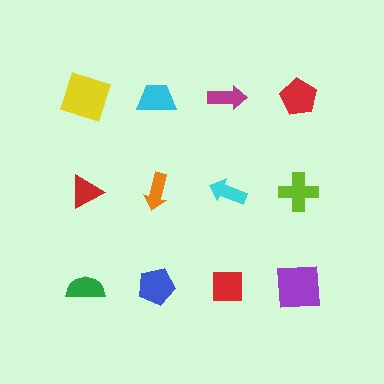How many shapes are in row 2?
4 shapes.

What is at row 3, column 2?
A blue pentagon.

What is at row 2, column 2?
An orange arrow.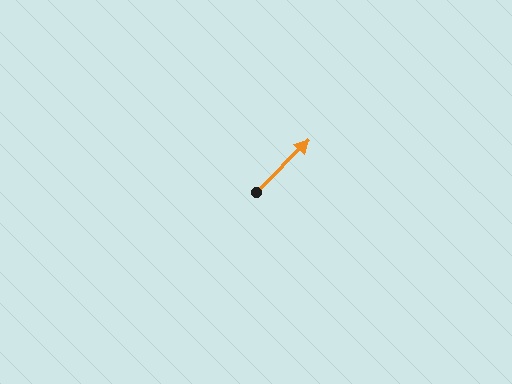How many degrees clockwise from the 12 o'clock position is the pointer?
Approximately 45 degrees.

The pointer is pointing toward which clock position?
Roughly 2 o'clock.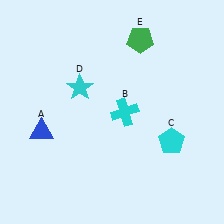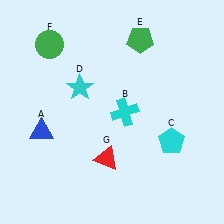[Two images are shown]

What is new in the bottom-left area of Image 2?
A red triangle (G) was added in the bottom-left area of Image 2.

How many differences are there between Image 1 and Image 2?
There are 2 differences between the two images.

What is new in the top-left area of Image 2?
A green circle (F) was added in the top-left area of Image 2.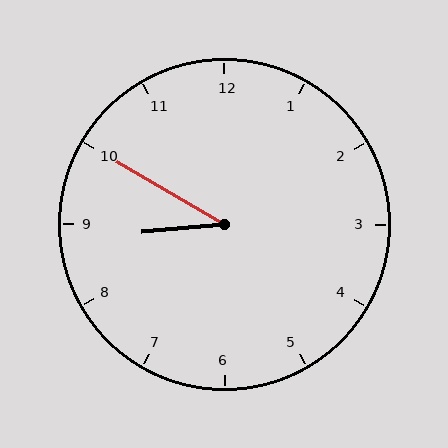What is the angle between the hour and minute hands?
Approximately 35 degrees.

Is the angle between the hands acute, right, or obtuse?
It is acute.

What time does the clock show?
8:50.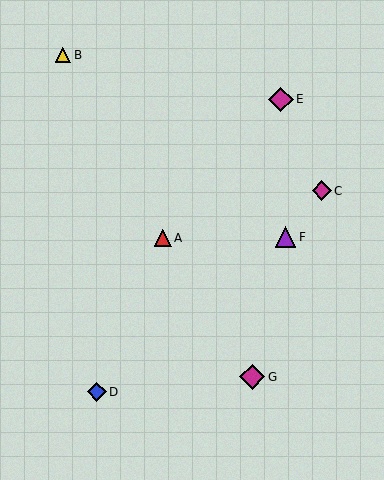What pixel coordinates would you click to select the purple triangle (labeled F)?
Click at (285, 237) to select the purple triangle F.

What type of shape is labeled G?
Shape G is a magenta diamond.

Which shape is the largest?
The magenta diamond (labeled E) is the largest.